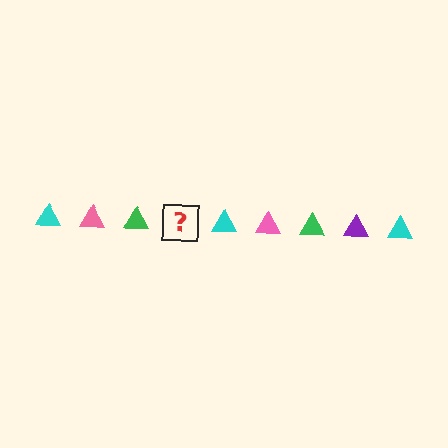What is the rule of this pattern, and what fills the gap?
The rule is that the pattern cycles through cyan, pink, green, purple triangles. The gap should be filled with a purple triangle.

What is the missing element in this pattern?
The missing element is a purple triangle.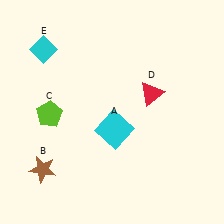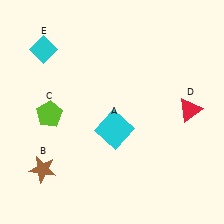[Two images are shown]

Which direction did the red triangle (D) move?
The red triangle (D) moved right.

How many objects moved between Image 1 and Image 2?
1 object moved between the two images.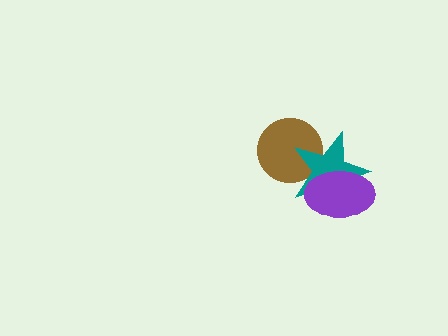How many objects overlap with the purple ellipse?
1 object overlaps with the purple ellipse.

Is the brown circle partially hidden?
Yes, it is partially covered by another shape.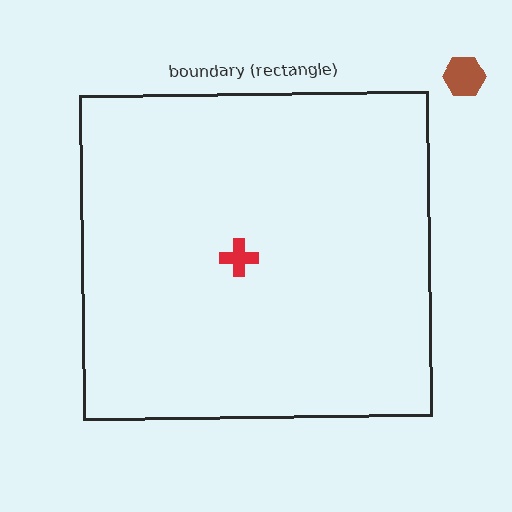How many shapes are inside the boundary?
1 inside, 1 outside.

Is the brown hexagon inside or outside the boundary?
Outside.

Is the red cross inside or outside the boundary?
Inside.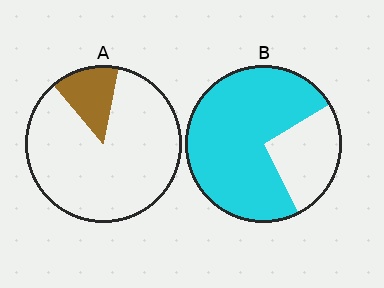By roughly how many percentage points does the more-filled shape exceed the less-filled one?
By roughly 60 percentage points (B over A).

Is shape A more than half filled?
No.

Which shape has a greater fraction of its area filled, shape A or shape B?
Shape B.